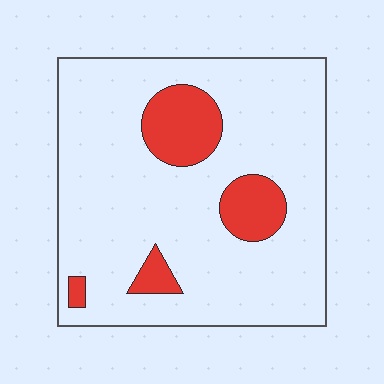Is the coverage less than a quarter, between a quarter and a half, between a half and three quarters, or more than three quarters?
Less than a quarter.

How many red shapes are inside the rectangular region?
4.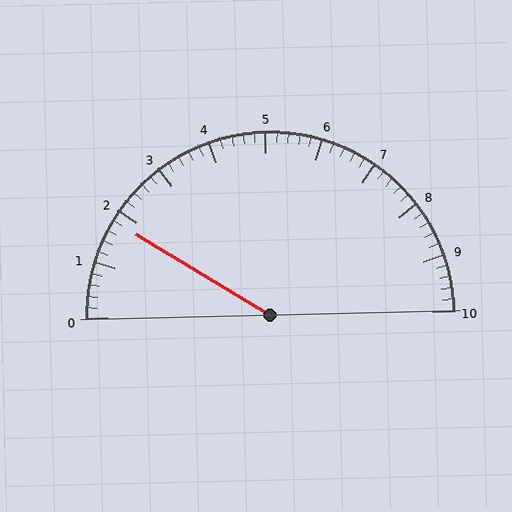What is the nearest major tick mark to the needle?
The nearest major tick mark is 2.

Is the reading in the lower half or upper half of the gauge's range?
The reading is in the lower half of the range (0 to 10).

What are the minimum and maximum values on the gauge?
The gauge ranges from 0 to 10.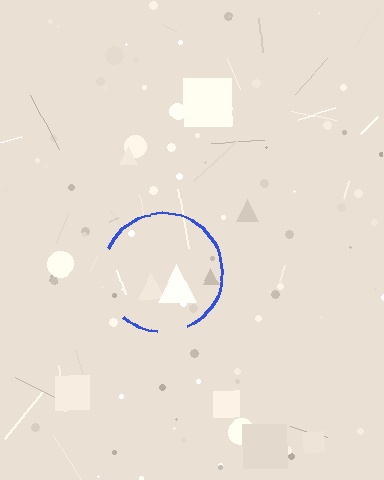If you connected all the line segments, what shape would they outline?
They would outline a circle.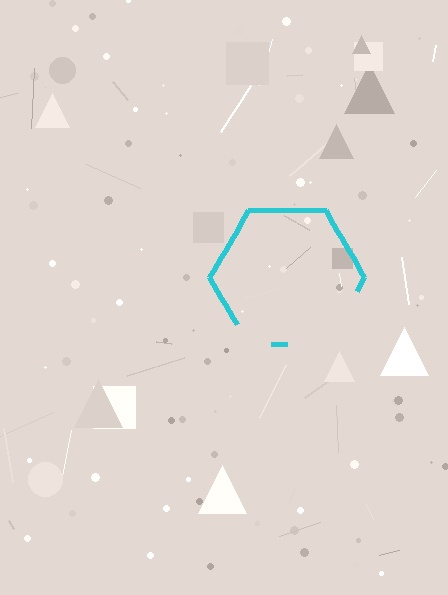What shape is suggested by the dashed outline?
The dashed outline suggests a hexagon.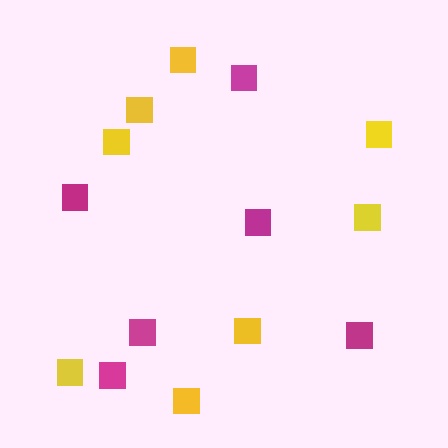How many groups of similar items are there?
There are 2 groups: one group of yellow squares (8) and one group of magenta squares (6).